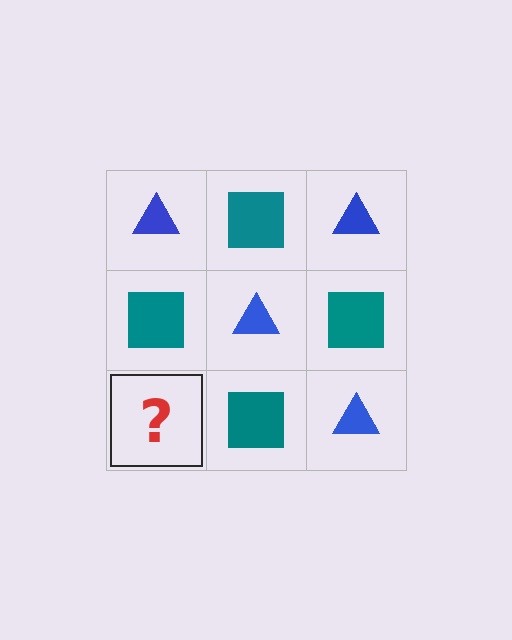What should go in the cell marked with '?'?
The missing cell should contain a blue triangle.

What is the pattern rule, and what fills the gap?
The rule is that it alternates blue triangle and teal square in a checkerboard pattern. The gap should be filled with a blue triangle.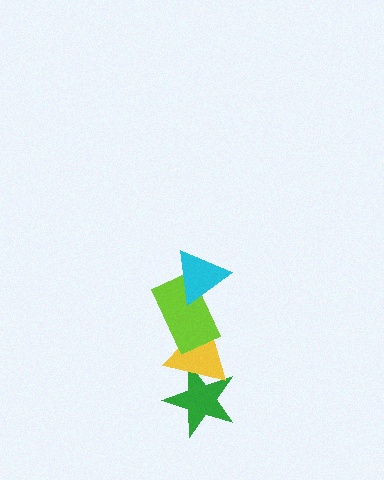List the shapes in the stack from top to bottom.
From top to bottom: the cyan triangle, the lime rectangle, the yellow triangle, the green star.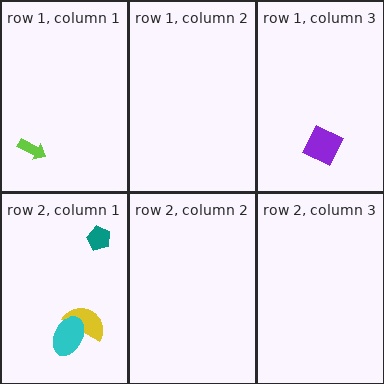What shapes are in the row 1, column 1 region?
The lime arrow.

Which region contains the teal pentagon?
The row 2, column 1 region.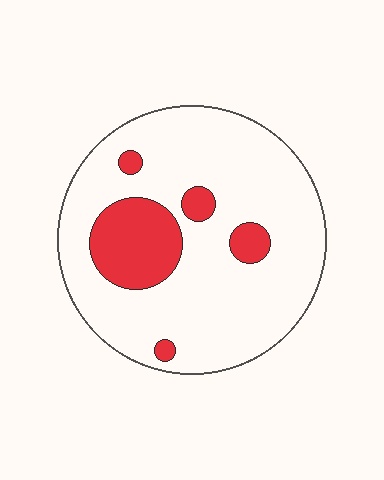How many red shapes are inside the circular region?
5.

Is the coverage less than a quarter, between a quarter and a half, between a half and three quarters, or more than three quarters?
Less than a quarter.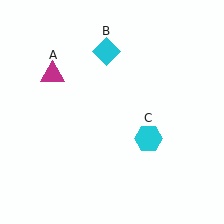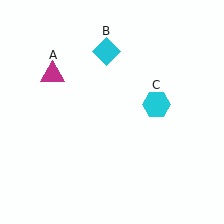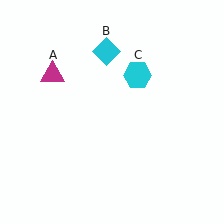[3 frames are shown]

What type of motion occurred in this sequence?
The cyan hexagon (object C) rotated counterclockwise around the center of the scene.